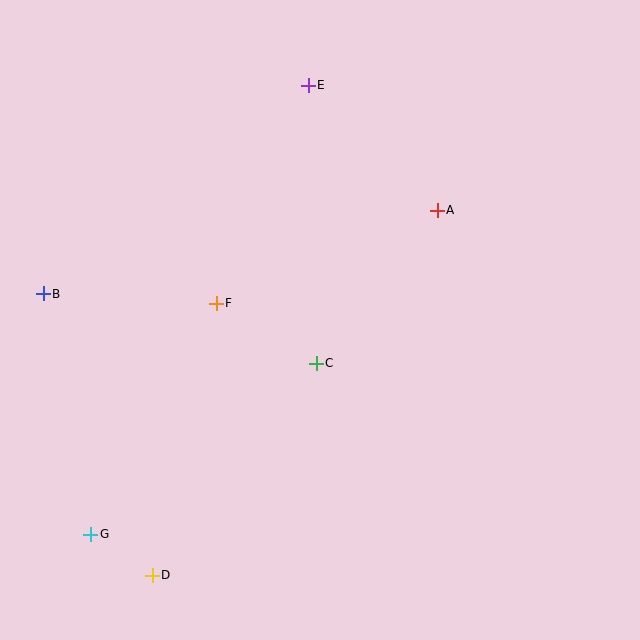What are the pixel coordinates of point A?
Point A is at (437, 210).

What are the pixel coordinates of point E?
Point E is at (308, 85).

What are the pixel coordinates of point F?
Point F is at (216, 303).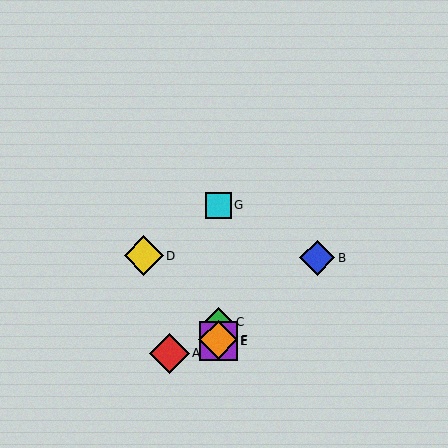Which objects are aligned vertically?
Objects C, E, F, G are aligned vertically.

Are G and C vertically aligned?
Yes, both are at x≈218.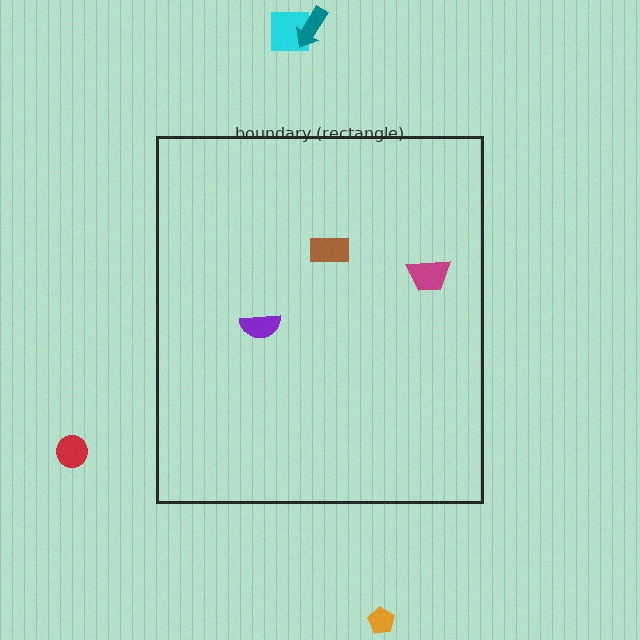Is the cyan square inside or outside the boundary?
Outside.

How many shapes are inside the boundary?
3 inside, 4 outside.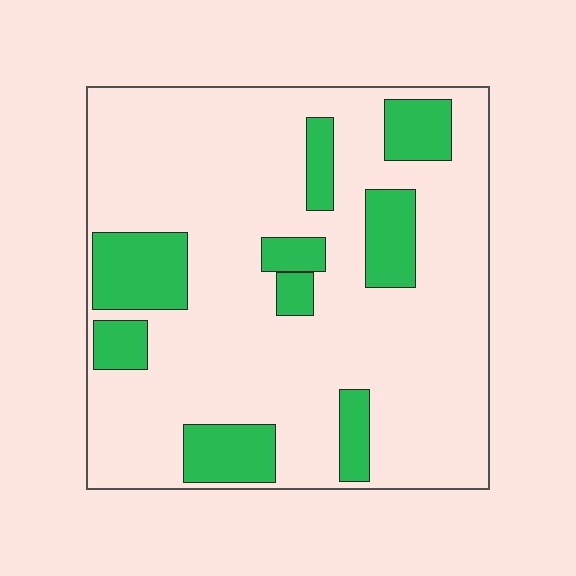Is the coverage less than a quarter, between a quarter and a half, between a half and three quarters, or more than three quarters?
Less than a quarter.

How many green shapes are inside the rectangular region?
9.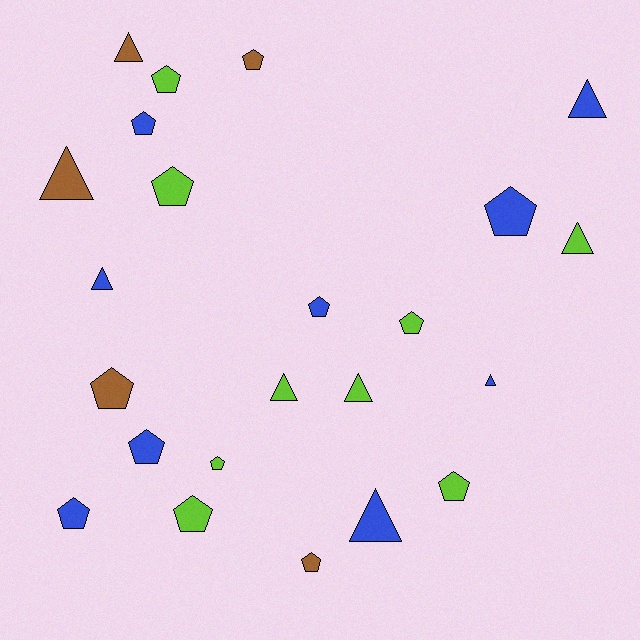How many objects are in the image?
There are 23 objects.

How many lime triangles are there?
There are 3 lime triangles.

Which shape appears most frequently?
Pentagon, with 14 objects.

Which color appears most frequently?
Blue, with 9 objects.